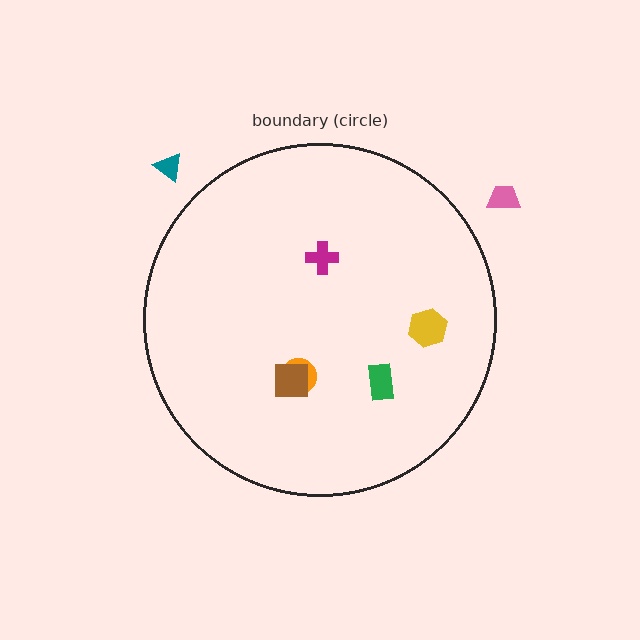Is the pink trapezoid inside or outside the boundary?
Outside.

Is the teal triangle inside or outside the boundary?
Outside.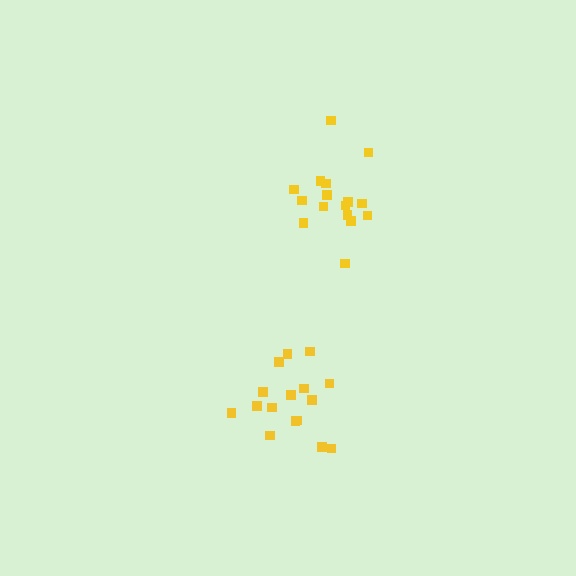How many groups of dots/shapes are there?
There are 2 groups.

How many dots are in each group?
Group 1: 17 dots, Group 2: 16 dots (33 total).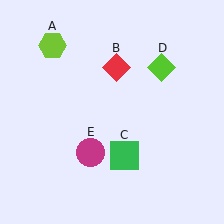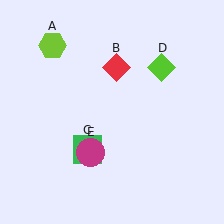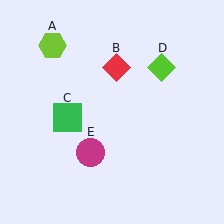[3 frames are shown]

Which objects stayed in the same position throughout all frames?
Lime hexagon (object A) and red diamond (object B) and lime diamond (object D) and magenta circle (object E) remained stationary.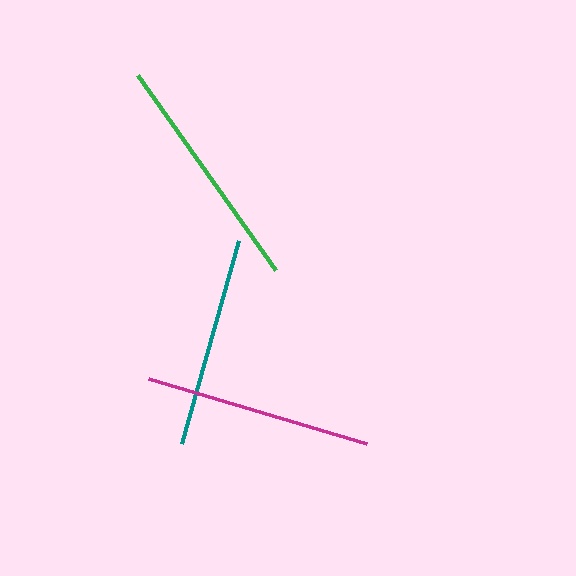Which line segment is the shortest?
The teal line is the shortest at approximately 210 pixels.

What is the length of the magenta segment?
The magenta segment is approximately 227 pixels long.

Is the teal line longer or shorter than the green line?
The green line is longer than the teal line.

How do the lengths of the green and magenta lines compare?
The green and magenta lines are approximately the same length.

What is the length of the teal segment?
The teal segment is approximately 210 pixels long.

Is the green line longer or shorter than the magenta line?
The green line is longer than the magenta line.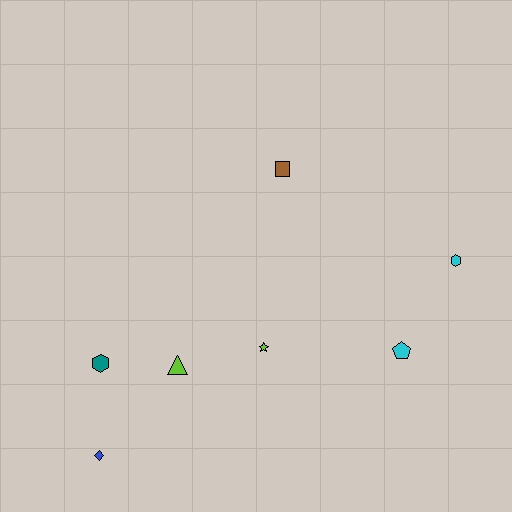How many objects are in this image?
There are 7 objects.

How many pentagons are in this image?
There is 1 pentagon.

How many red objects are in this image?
There are no red objects.